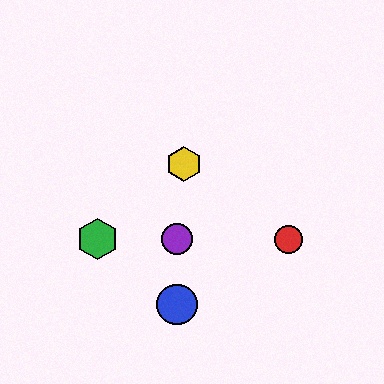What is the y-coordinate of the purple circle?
The purple circle is at y≈239.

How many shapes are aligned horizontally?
3 shapes (the red circle, the green hexagon, the purple circle) are aligned horizontally.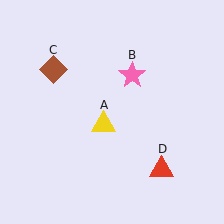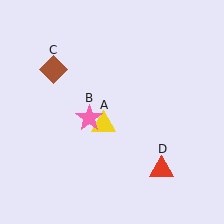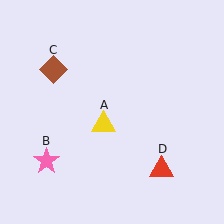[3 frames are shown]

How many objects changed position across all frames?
1 object changed position: pink star (object B).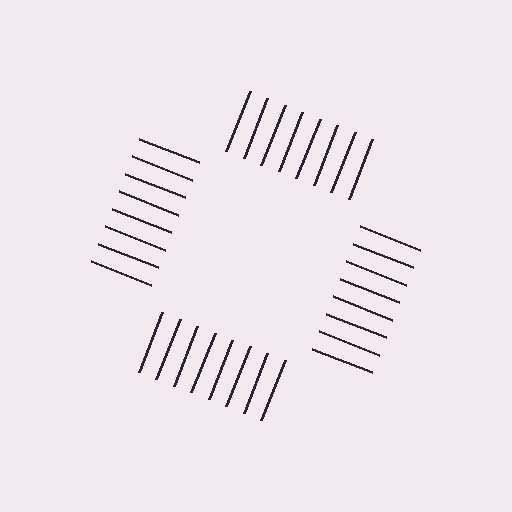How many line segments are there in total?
32 — 8 along each of the 4 edges.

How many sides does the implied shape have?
4 sides — the line-ends trace a square.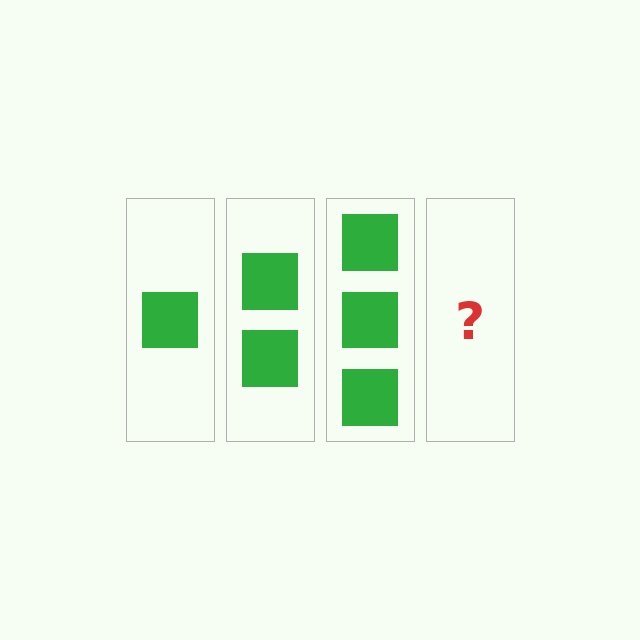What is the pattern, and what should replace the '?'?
The pattern is that each step adds one more square. The '?' should be 4 squares.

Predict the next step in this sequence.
The next step is 4 squares.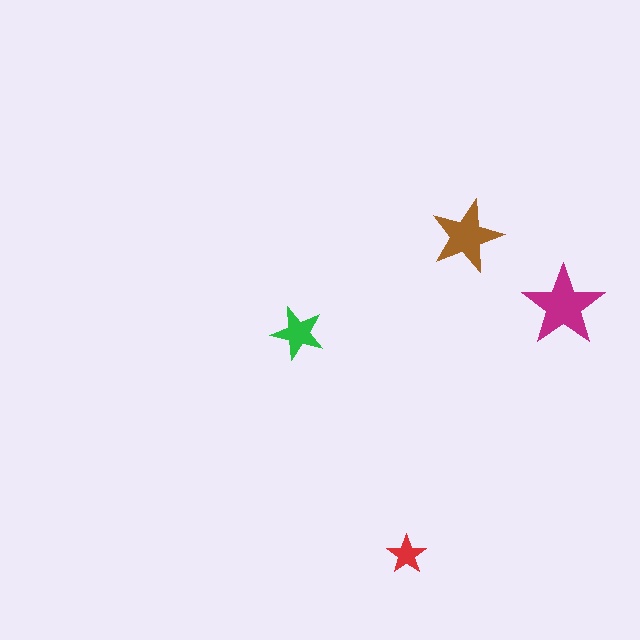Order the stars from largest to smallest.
the magenta one, the brown one, the green one, the red one.